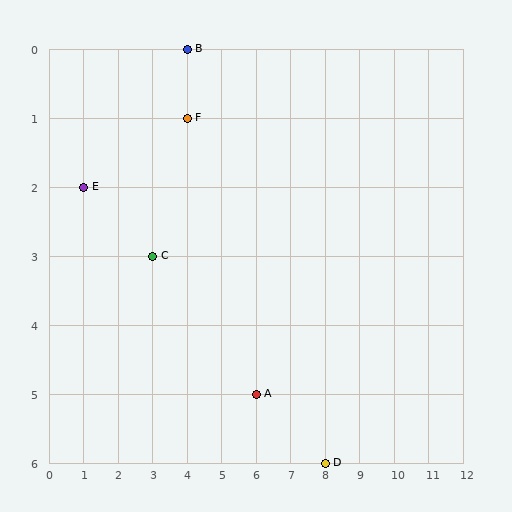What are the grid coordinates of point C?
Point C is at grid coordinates (3, 3).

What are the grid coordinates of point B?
Point B is at grid coordinates (4, 0).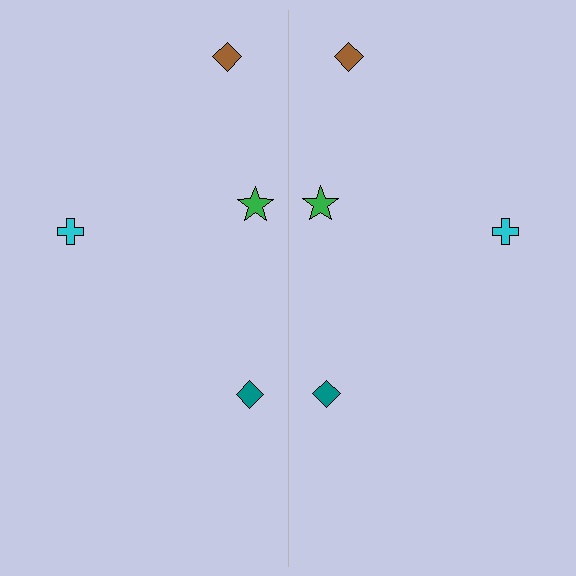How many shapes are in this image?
There are 8 shapes in this image.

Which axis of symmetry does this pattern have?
The pattern has a vertical axis of symmetry running through the center of the image.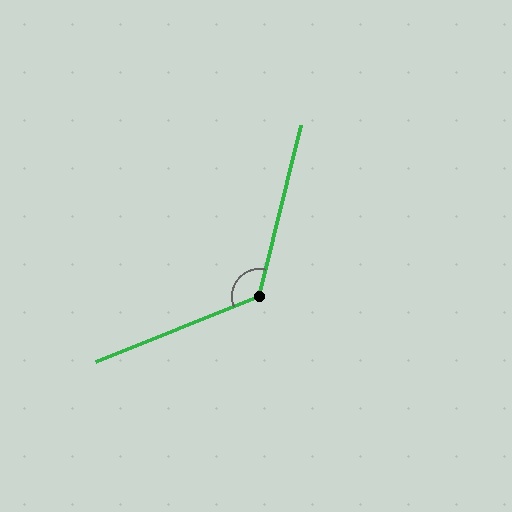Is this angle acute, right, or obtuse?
It is obtuse.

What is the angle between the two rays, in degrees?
Approximately 126 degrees.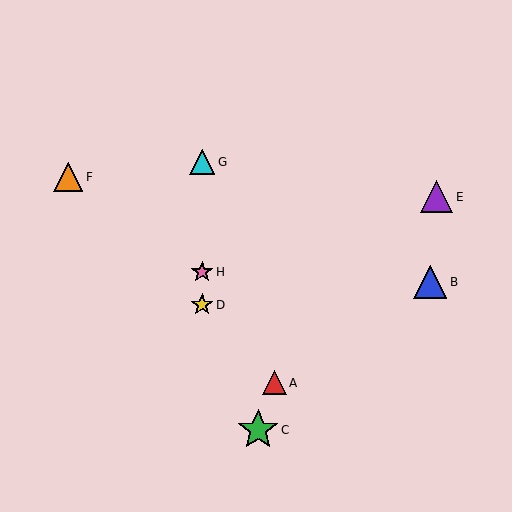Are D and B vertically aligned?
No, D is at x≈202 and B is at x≈430.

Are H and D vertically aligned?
Yes, both are at x≈202.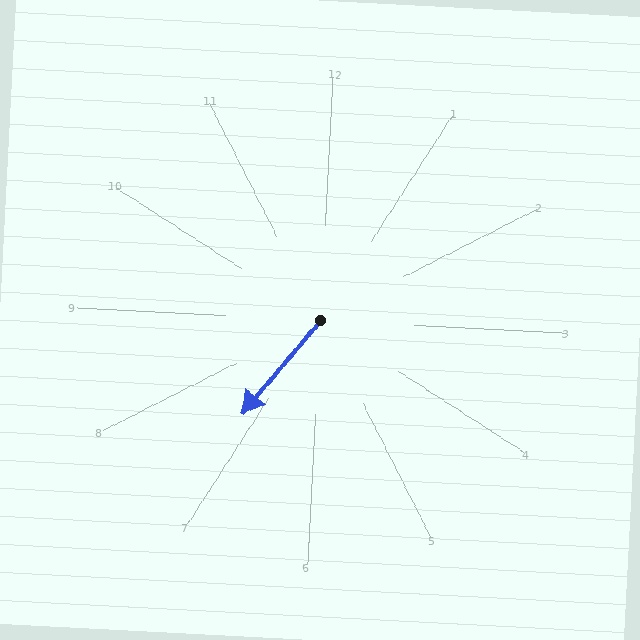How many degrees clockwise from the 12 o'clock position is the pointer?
Approximately 217 degrees.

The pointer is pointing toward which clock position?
Roughly 7 o'clock.